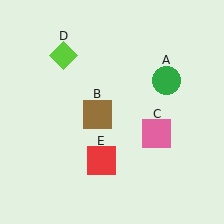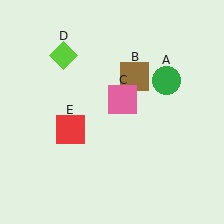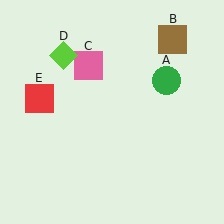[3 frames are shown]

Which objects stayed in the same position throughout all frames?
Green circle (object A) and lime diamond (object D) remained stationary.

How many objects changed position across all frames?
3 objects changed position: brown square (object B), pink square (object C), red square (object E).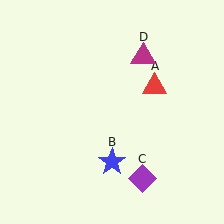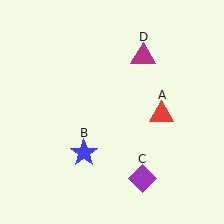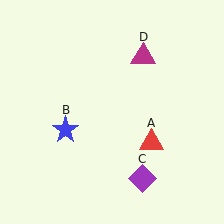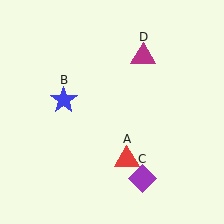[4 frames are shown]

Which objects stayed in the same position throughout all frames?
Purple diamond (object C) and magenta triangle (object D) remained stationary.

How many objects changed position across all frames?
2 objects changed position: red triangle (object A), blue star (object B).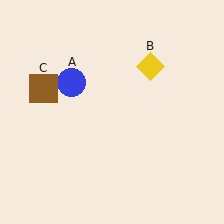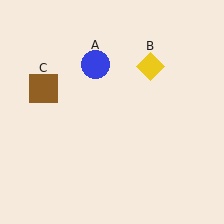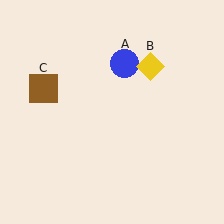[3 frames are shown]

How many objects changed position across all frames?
1 object changed position: blue circle (object A).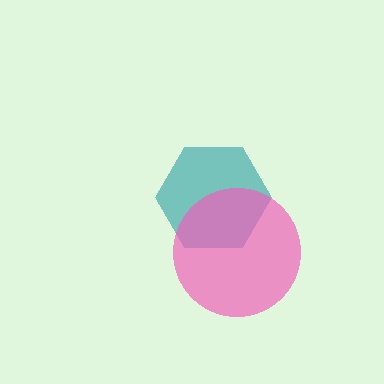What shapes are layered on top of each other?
The layered shapes are: a teal hexagon, a pink circle.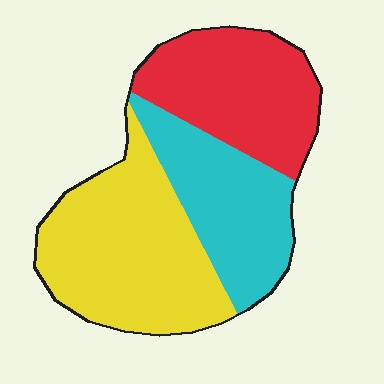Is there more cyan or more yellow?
Yellow.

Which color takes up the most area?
Yellow, at roughly 40%.